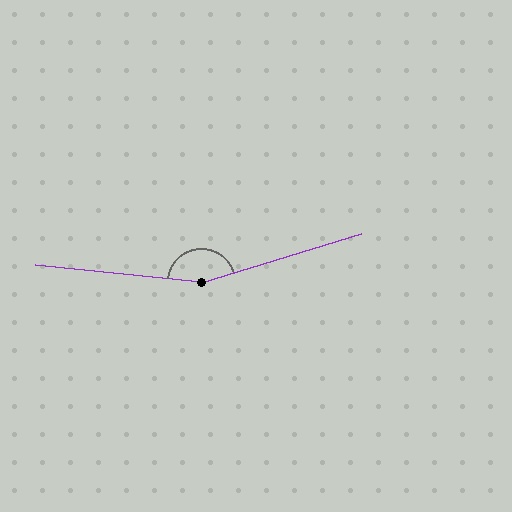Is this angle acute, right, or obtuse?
It is obtuse.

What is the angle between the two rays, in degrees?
Approximately 157 degrees.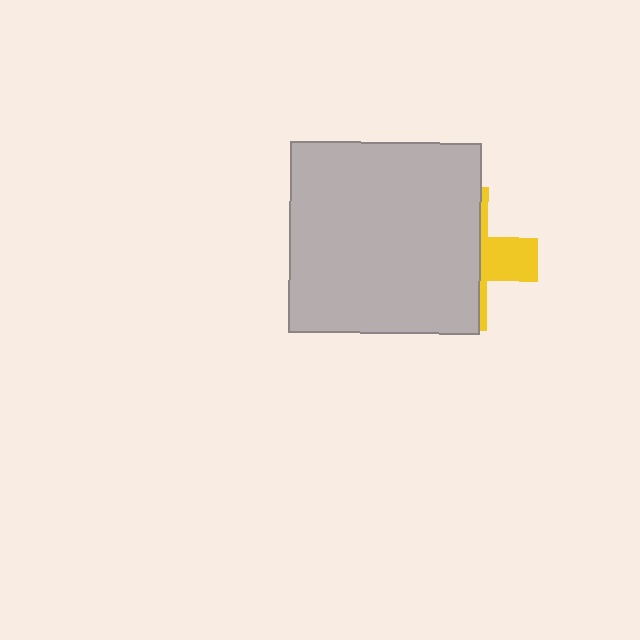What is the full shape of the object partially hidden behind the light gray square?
The partially hidden object is a yellow cross.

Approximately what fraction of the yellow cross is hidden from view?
Roughly 69% of the yellow cross is hidden behind the light gray square.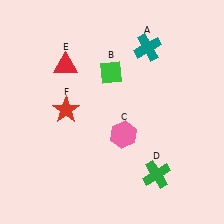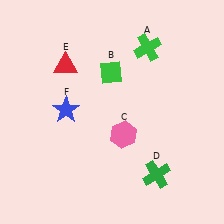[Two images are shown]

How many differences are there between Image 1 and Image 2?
There are 2 differences between the two images.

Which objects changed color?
A changed from teal to green. F changed from red to blue.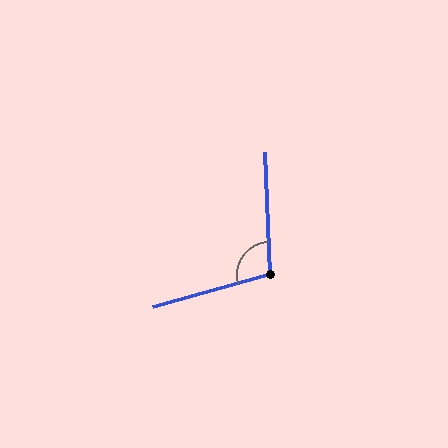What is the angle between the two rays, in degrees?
Approximately 103 degrees.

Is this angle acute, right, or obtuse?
It is obtuse.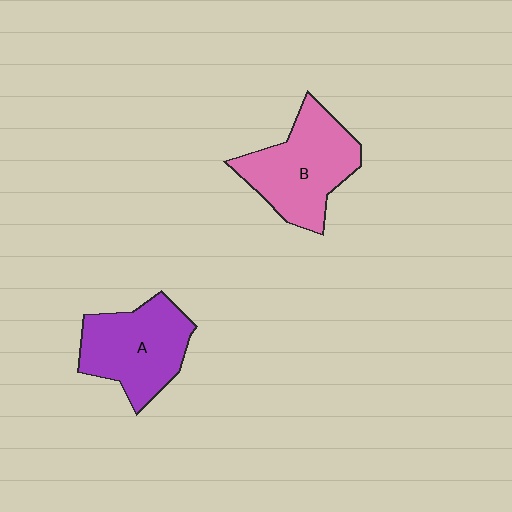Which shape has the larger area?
Shape B (pink).